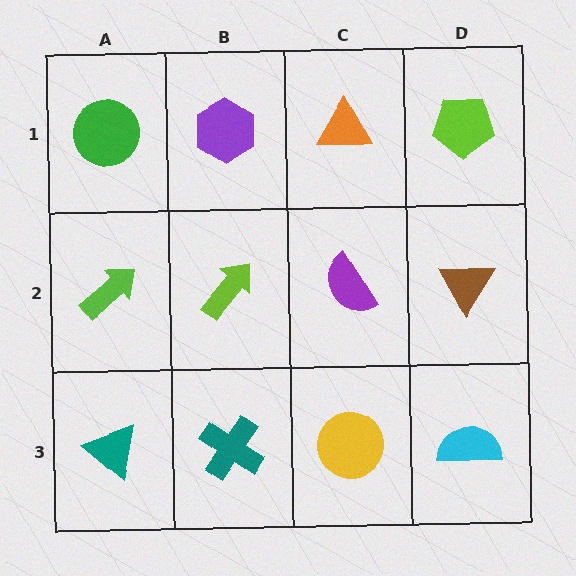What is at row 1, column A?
A green circle.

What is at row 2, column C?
A purple semicircle.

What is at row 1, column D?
A lime pentagon.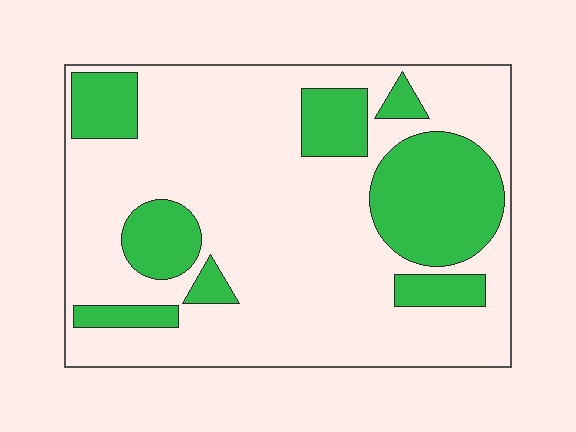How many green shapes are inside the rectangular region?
8.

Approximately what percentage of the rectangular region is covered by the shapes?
Approximately 25%.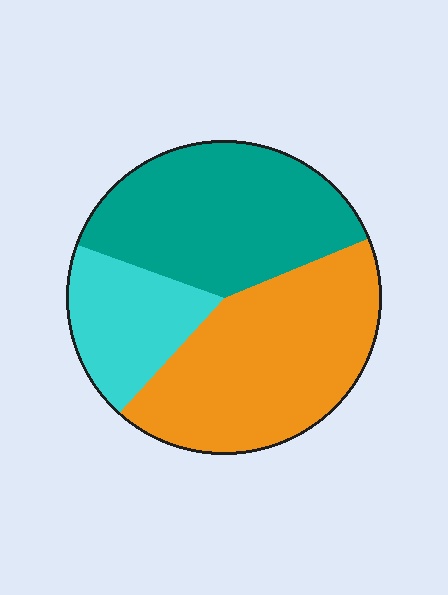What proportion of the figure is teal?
Teal takes up between a quarter and a half of the figure.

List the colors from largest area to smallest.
From largest to smallest: orange, teal, cyan.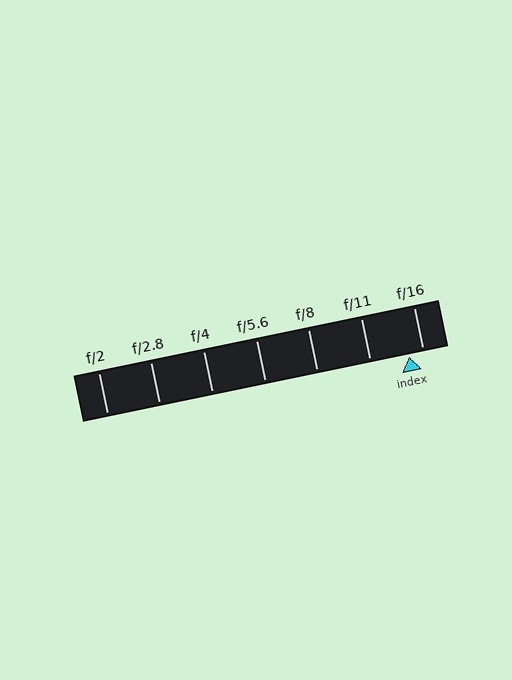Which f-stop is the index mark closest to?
The index mark is closest to f/16.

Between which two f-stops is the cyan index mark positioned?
The index mark is between f/11 and f/16.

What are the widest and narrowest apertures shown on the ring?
The widest aperture shown is f/2 and the narrowest is f/16.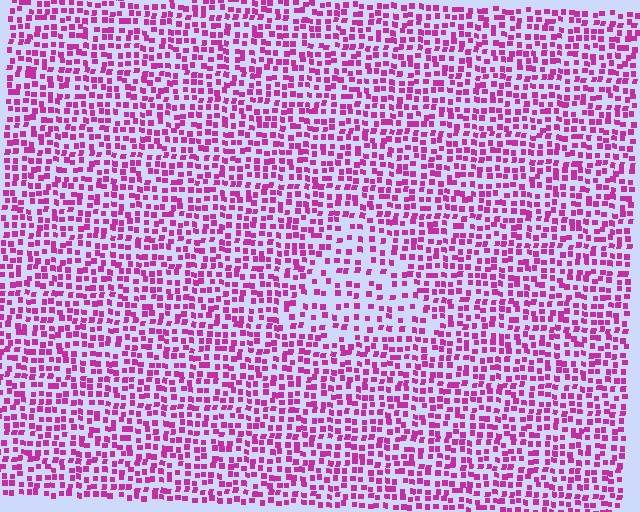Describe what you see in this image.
The image contains small magenta elements arranged at two different densities. A triangle-shaped region is visible where the elements are less densely packed than the surrounding area.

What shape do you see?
I see a triangle.